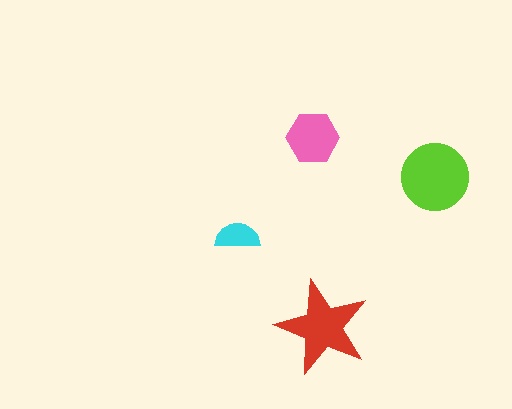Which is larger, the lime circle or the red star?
The lime circle.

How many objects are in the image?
There are 4 objects in the image.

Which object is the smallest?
The cyan semicircle.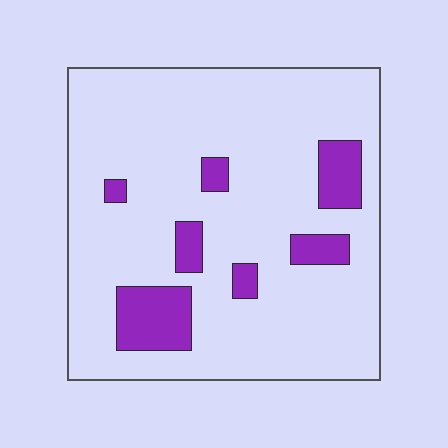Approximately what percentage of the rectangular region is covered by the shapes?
Approximately 15%.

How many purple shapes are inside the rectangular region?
7.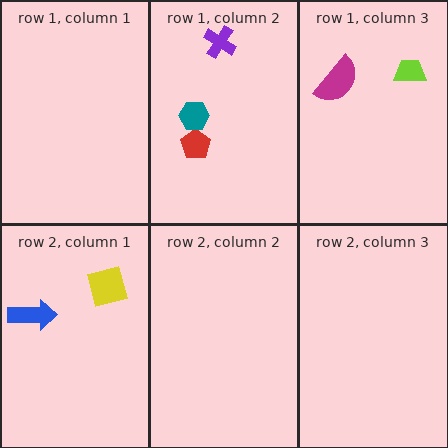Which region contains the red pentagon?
The row 1, column 2 region.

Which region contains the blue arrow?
The row 2, column 1 region.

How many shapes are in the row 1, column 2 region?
3.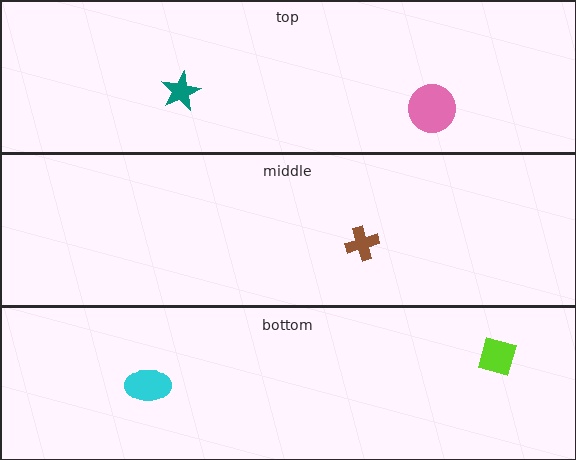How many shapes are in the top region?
2.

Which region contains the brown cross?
The middle region.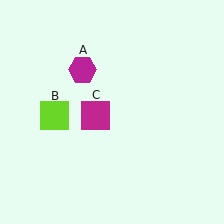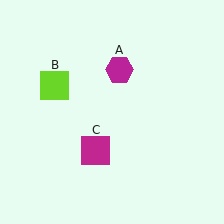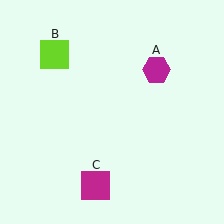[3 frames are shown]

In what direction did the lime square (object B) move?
The lime square (object B) moved up.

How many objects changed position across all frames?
3 objects changed position: magenta hexagon (object A), lime square (object B), magenta square (object C).